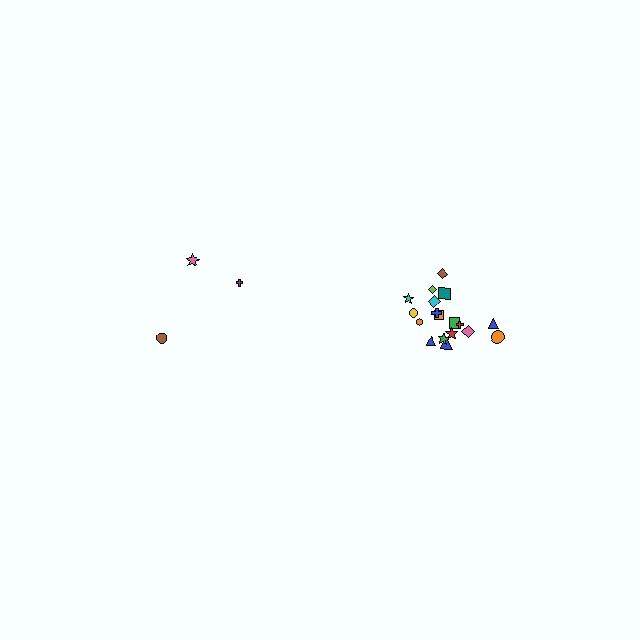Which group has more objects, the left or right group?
The right group.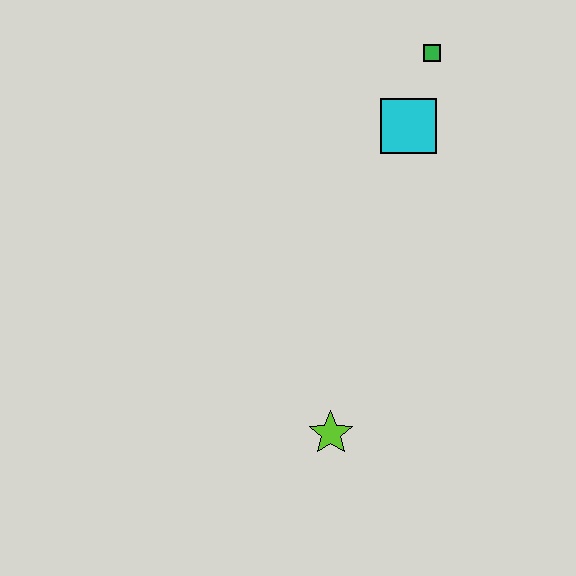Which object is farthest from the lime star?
The green square is farthest from the lime star.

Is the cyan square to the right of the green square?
No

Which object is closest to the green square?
The cyan square is closest to the green square.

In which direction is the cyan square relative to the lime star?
The cyan square is above the lime star.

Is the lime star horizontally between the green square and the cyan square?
No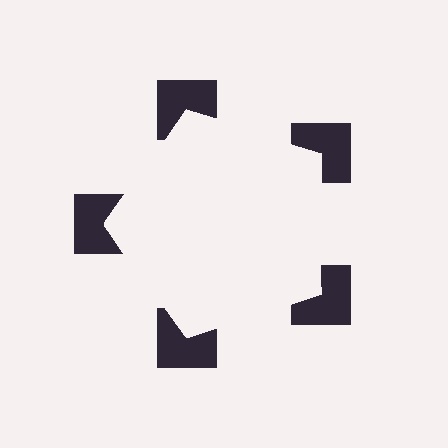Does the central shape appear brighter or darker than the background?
It typically appears slightly brighter than the background, even though no actual brightness change is drawn.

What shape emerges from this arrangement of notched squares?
An illusory pentagon — its edges are inferred from the aligned wedge cuts in the notched squares, not physically drawn.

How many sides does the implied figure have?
5 sides.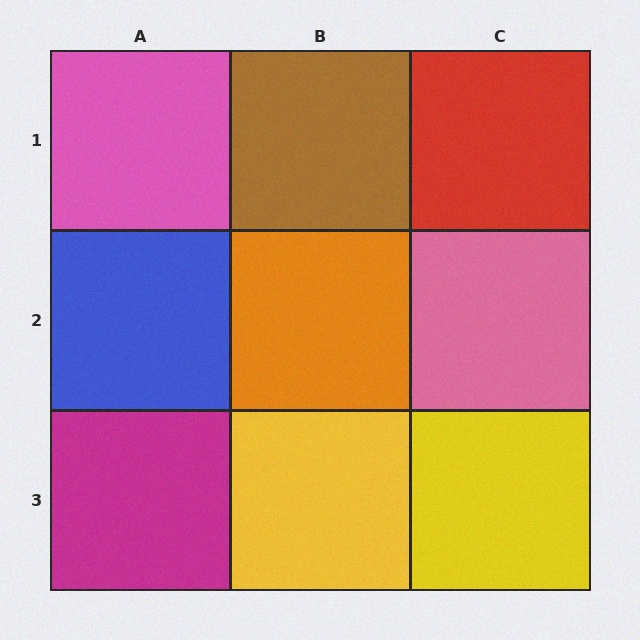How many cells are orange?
1 cell is orange.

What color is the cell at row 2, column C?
Pink.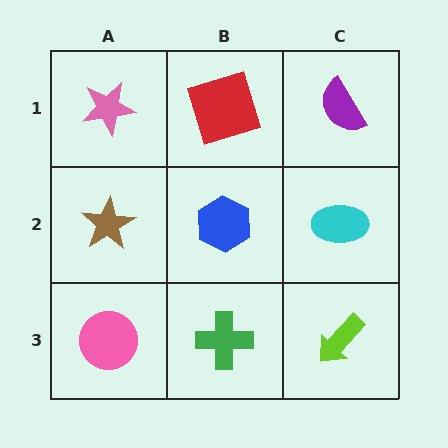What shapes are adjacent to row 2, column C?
A purple semicircle (row 1, column C), a lime arrow (row 3, column C), a blue hexagon (row 2, column B).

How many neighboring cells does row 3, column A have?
2.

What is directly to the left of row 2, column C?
A blue hexagon.